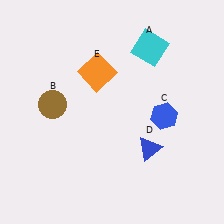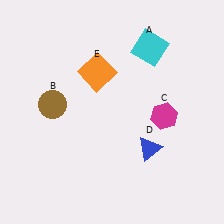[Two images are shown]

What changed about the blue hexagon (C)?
In Image 1, C is blue. In Image 2, it changed to magenta.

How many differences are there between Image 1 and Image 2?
There is 1 difference between the two images.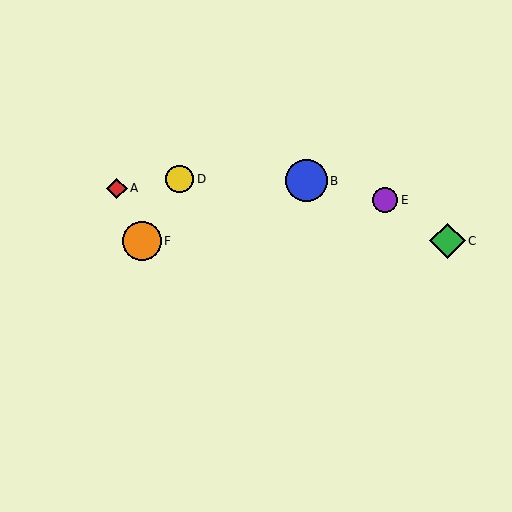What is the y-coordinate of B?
Object B is at y≈181.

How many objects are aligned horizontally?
2 objects (C, F) are aligned horizontally.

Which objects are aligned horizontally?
Objects C, F are aligned horizontally.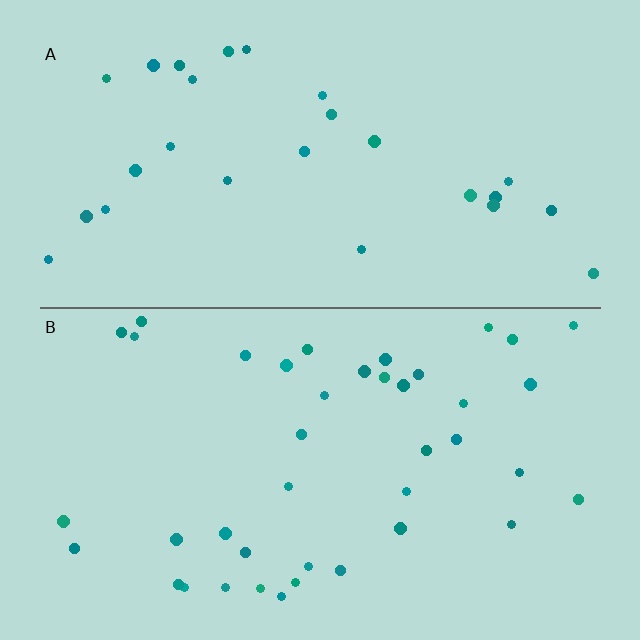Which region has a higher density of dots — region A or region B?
B (the bottom).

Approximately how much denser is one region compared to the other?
Approximately 1.6× — region B over region A.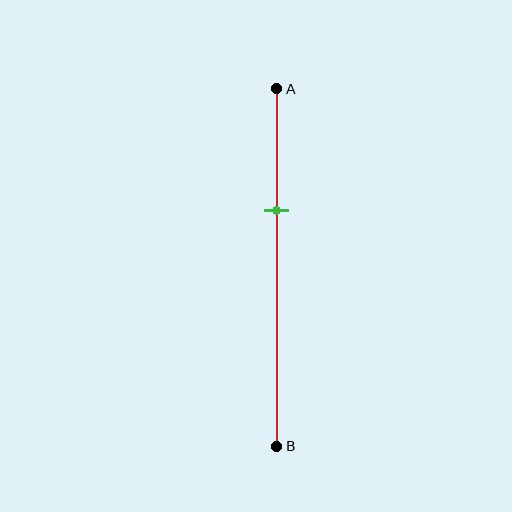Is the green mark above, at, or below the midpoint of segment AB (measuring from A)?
The green mark is above the midpoint of segment AB.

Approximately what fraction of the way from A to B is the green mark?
The green mark is approximately 35% of the way from A to B.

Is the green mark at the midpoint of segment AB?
No, the mark is at about 35% from A, not at the 50% midpoint.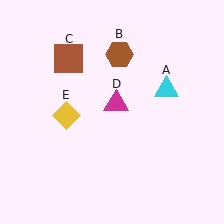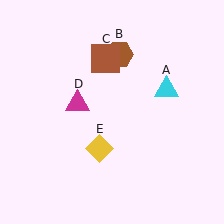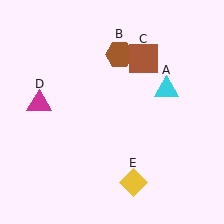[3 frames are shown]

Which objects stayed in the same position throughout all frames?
Cyan triangle (object A) and brown hexagon (object B) remained stationary.